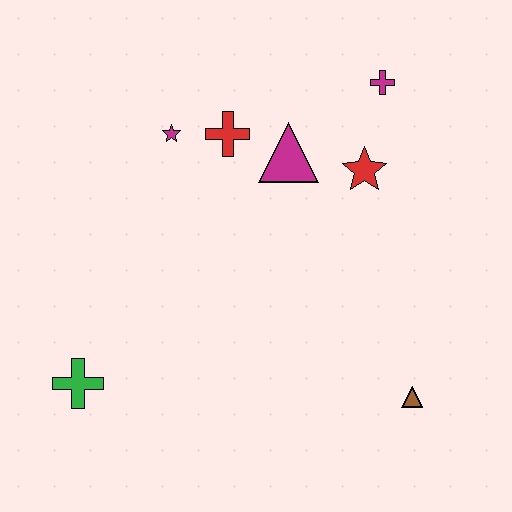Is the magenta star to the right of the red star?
No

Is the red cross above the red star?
Yes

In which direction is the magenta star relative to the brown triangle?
The magenta star is above the brown triangle.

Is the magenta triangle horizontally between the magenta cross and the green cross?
Yes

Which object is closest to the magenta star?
The red cross is closest to the magenta star.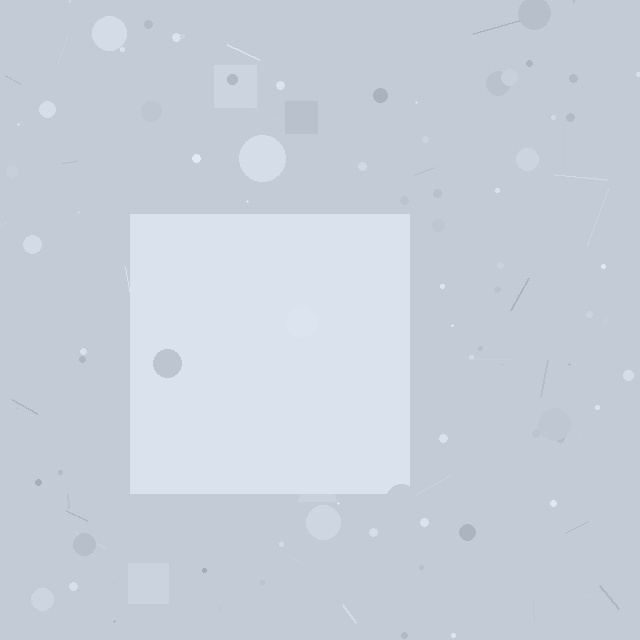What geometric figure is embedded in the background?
A square is embedded in the background.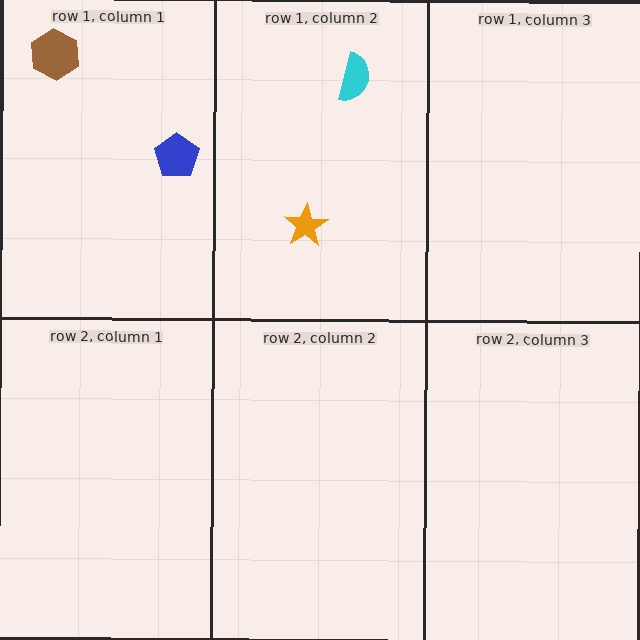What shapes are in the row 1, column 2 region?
The cyan semicircle, the orange star.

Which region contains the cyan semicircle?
The row 1, column 2 region.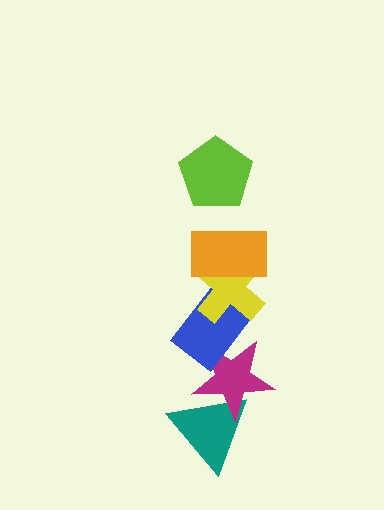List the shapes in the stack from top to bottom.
From top to bottom: the lime pentagon, the orange rectangle, the yellow cross, the blue rectangle, the magenta star, the teal triangle.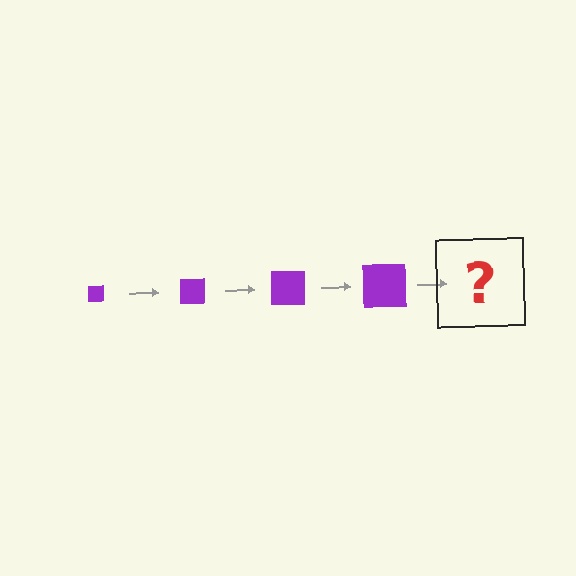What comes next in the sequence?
The next element should be a purple square, larger than the previous one.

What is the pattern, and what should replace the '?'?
The pattern is that the square gets progressively larger each step. The '?' should be a purple square, larger than the previous one.